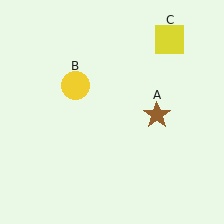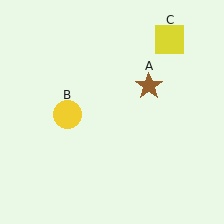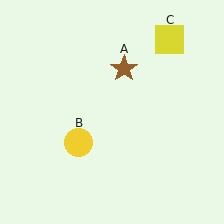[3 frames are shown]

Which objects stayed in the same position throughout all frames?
Yellow square (object C) remained stationary.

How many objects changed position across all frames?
2 objects changed position: brown star (object A), yellow circle (object B).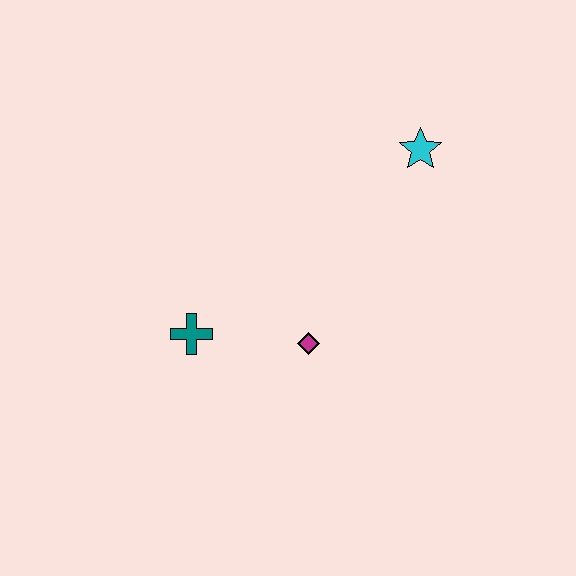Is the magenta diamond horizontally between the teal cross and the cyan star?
Yes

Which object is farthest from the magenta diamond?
The cyan star is farthest from the magenta diamond.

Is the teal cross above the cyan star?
No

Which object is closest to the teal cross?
The magenta diamond is closest to the teal cross.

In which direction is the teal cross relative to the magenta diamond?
The teal cross is to the left of the magenta diamond.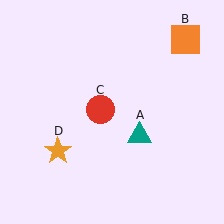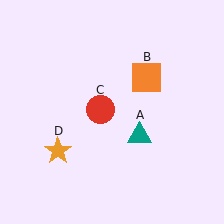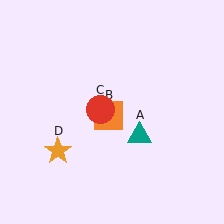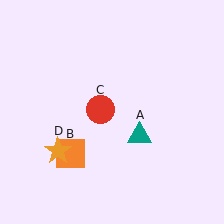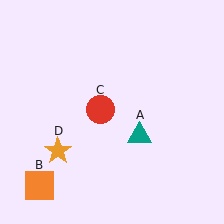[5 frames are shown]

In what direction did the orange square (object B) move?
The orange square (object B) moved down and to the left.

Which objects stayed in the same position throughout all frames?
Teal triangle (object A) and red circle (object C) and orange star (object D) remained stationary.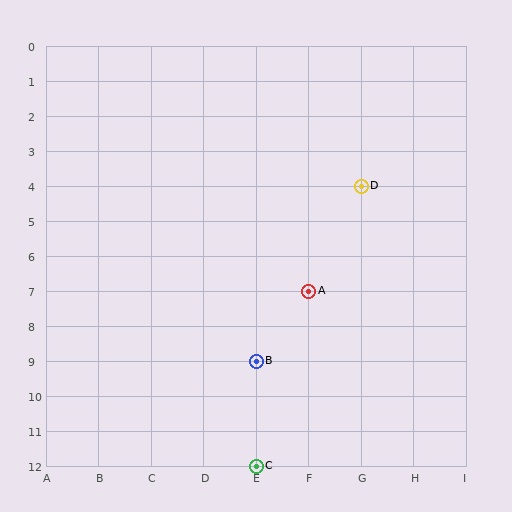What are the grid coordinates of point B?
Point B is at grid coordinates (E, 9).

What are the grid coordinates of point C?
Point C is at grid coordinates (E, 12).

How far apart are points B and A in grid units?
Points B and A are 1 column and 2 rows apart (about 2.2 grid units diagonally).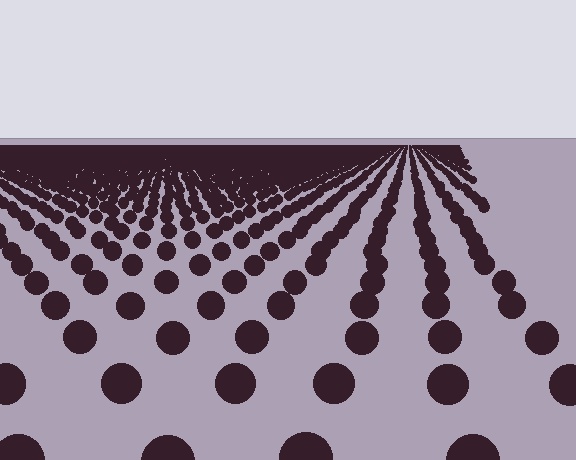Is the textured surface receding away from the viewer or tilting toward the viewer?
The surface is receding away from the viewer. Texture elements get smaller and denser toward the top.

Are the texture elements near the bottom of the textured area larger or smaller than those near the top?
Larger. Near the bottom, elements are closer to the viewer and appear at a bigger on-screen size.